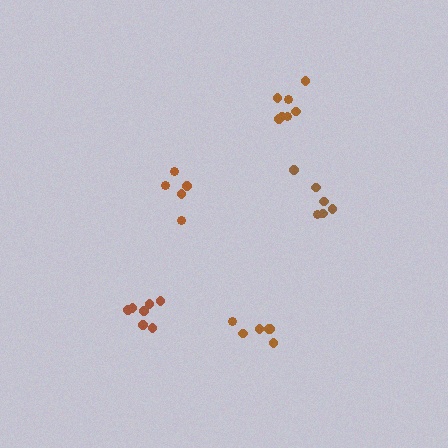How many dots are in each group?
Group 1: 5 dots, Group 2: 7 dots, Group 3: 6 dots, Group 4: 6 dots, Group 5: 7 dots (31 total).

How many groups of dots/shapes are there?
There are 5 groups.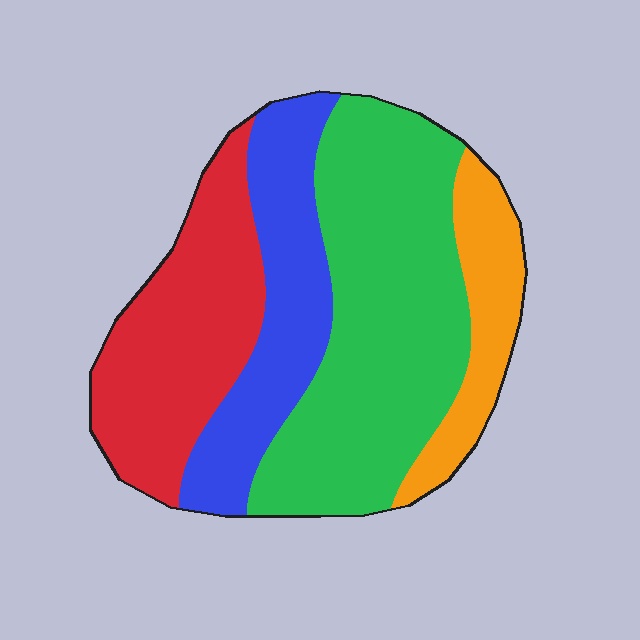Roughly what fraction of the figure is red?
Red takes up between a quarter and a half of the figure.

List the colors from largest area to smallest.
From largest to smallest: green, red, blue, orange.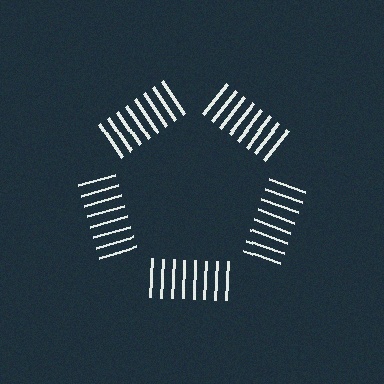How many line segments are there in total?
40 — 8 along each of the 5 edges.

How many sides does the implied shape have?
5 sides — the line-ends trace a pentagon.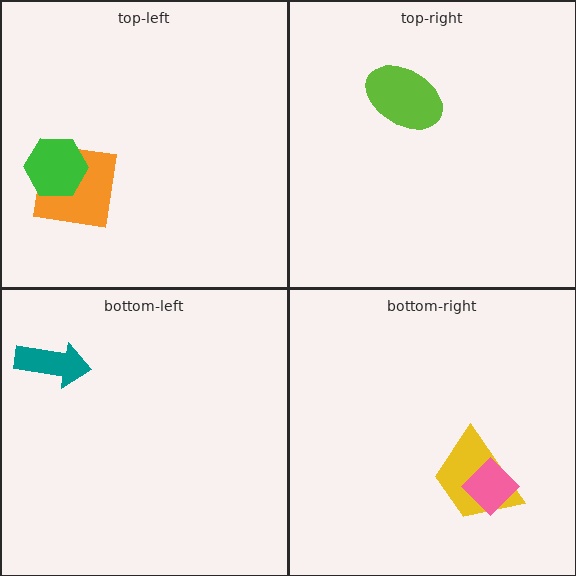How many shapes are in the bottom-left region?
1.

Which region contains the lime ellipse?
The top-right region.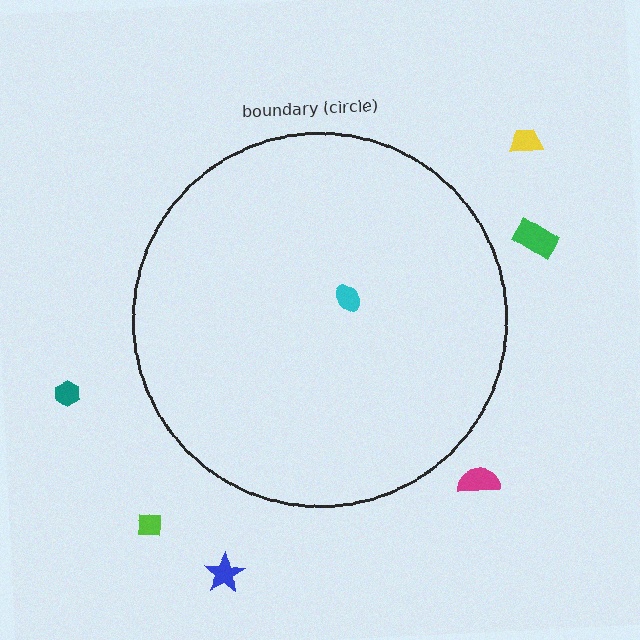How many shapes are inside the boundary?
1 inside, 6 outside.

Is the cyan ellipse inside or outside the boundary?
Inside.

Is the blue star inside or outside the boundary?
Outside.